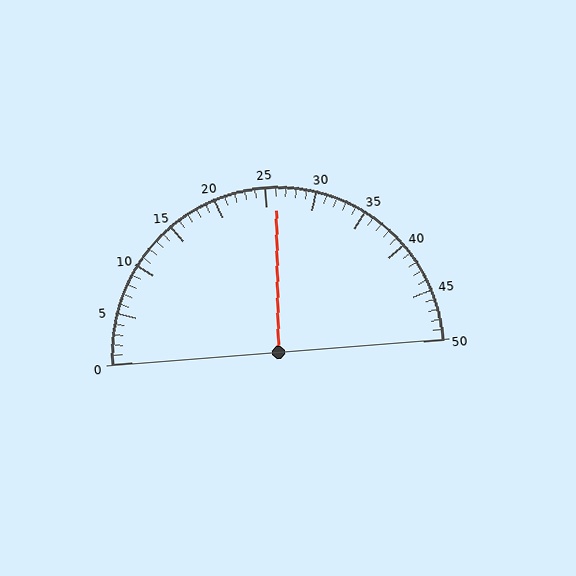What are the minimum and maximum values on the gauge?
The gauge ranges from 0 to 50.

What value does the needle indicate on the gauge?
The needle indicates approximately 26.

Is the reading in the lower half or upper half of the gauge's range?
The reading is in the upper half of the range (0 to 50).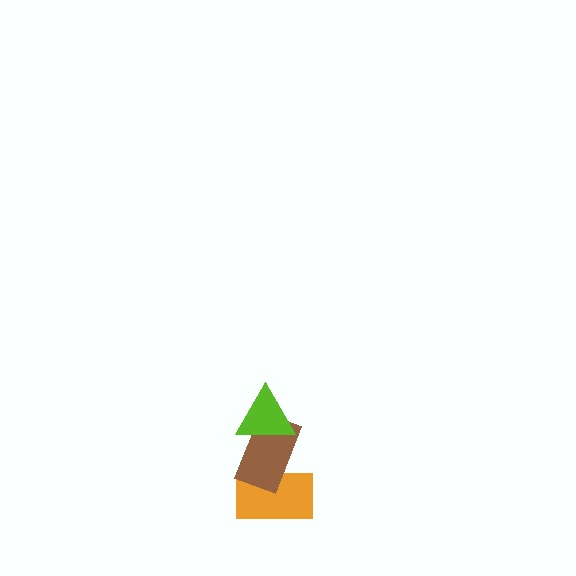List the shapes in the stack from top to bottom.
From top to bottom: the lime triangle, the brown rectangle, the orange rectangle.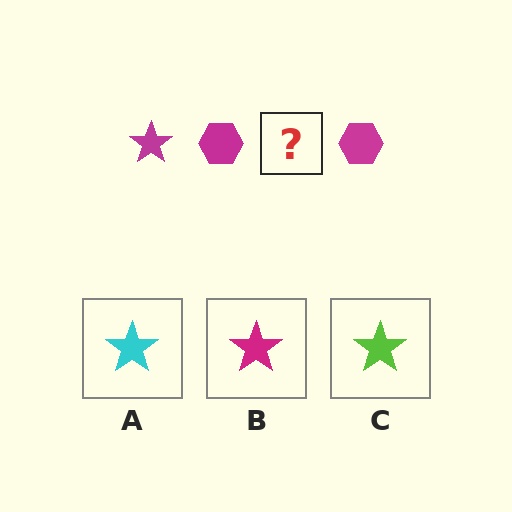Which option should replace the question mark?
Option B.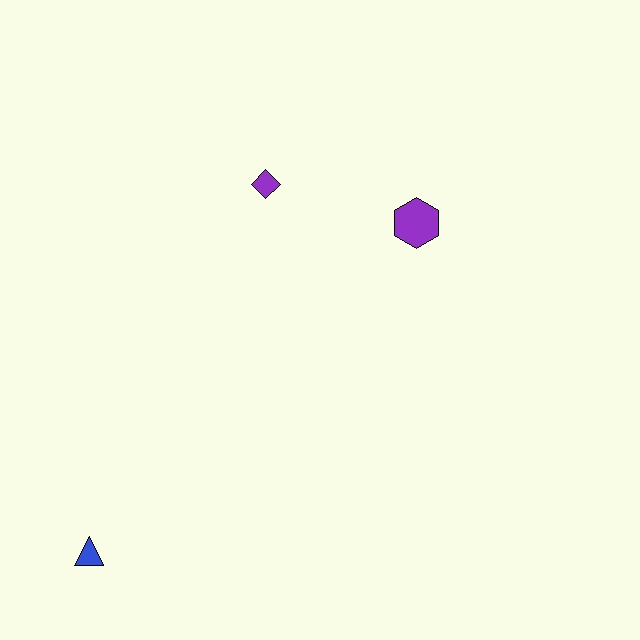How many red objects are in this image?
There are no red objects.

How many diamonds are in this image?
There is 1 diamond.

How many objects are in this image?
There are 3 objects.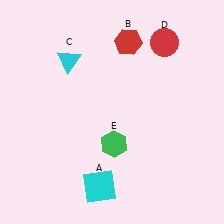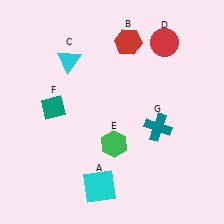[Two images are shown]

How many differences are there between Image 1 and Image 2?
There are 2 differences between the two images.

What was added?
A teal diamond (F), a teal cross (G) were added in Image 2.